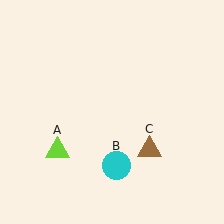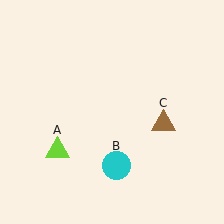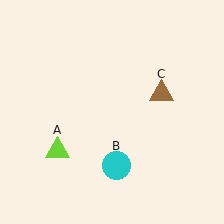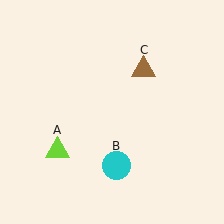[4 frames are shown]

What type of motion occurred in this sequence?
The brown triangle (object C) rotated counterclockwise around the center of the scene.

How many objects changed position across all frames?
1 object changed position: brown triangle (object C).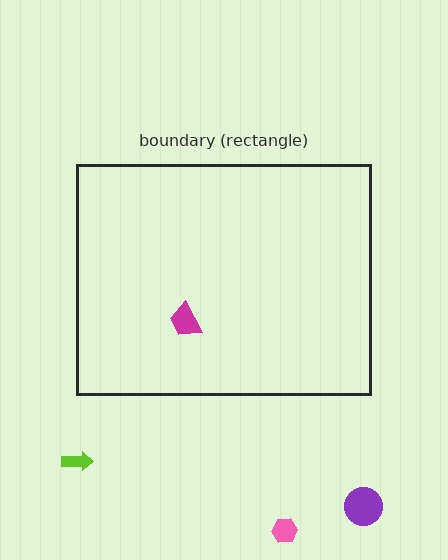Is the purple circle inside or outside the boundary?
Outside.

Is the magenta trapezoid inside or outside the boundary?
Inside.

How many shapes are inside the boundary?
1 inside, 3 outside.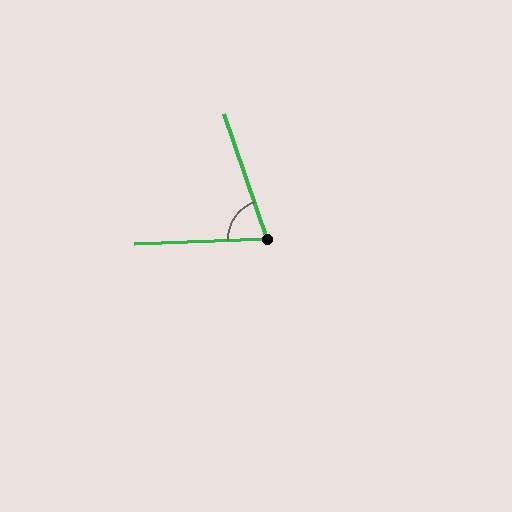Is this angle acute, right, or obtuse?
It is acute.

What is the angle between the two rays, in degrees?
Approximately 73 degrees.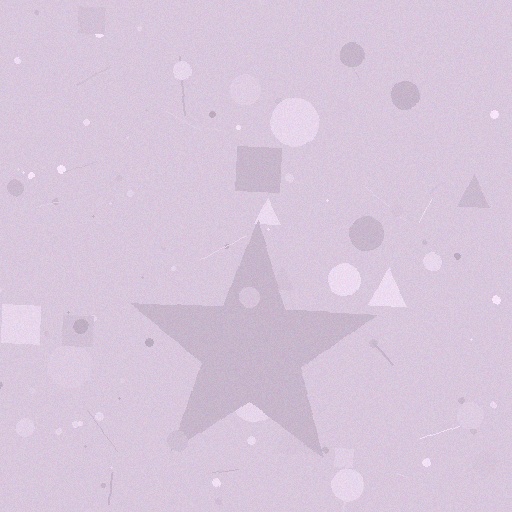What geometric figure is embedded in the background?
A star is embedded in the background.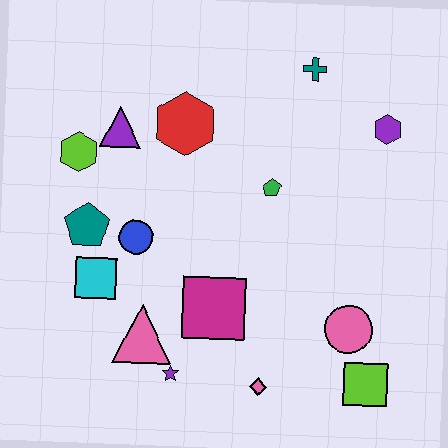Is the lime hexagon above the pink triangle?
Yes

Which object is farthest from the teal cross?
The purple star is farthest from the teal cross.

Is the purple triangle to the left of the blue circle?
Yes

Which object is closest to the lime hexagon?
The purple triangle is closest to the lime hexagon.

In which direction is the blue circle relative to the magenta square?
The blue circle is to the left of the magenta square.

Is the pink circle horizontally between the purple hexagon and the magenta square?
Yes